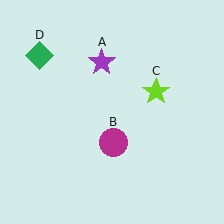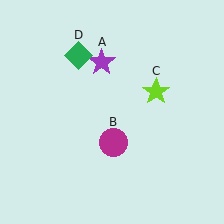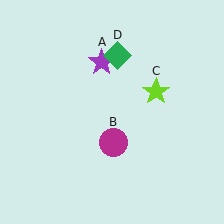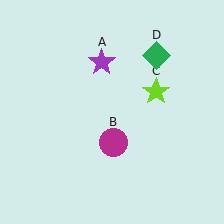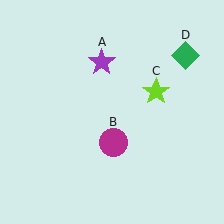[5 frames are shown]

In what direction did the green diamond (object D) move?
The green diamond (object D) moved right.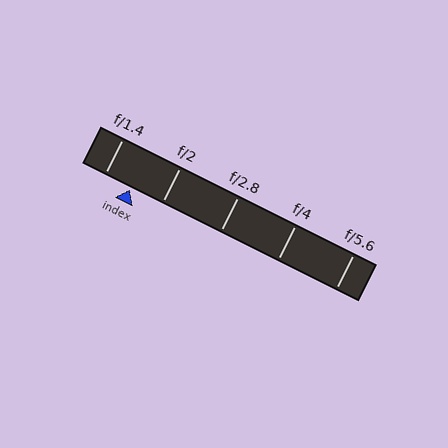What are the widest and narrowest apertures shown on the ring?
The widest aperture shown is f/1.4 and the narrowest is f/5.6.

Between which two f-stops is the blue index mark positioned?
The index mark is between f/1.4 and f/2.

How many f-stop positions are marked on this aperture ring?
There are 5 f-stop positions marked.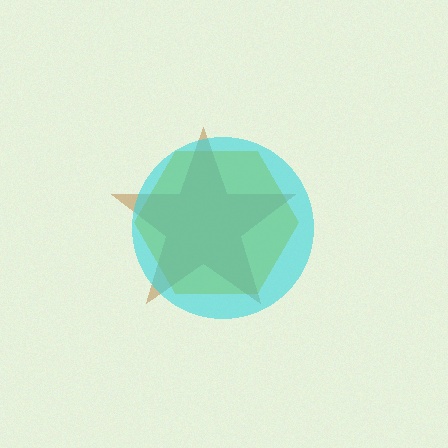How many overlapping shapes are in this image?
There are 3 overlapping shapes in the image.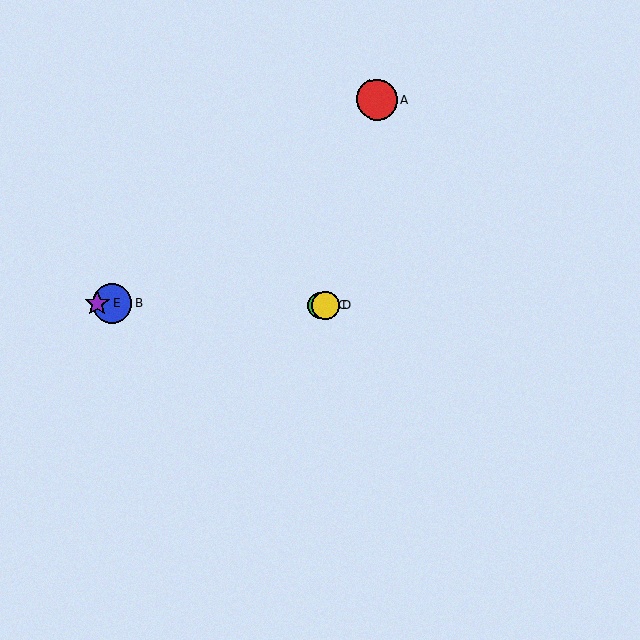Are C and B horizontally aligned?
Yes, both are at y≈305.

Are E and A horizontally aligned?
No, E is at y≈303 and A is at y≈100.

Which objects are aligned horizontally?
Objects B, C, D, E are aligned horizontally.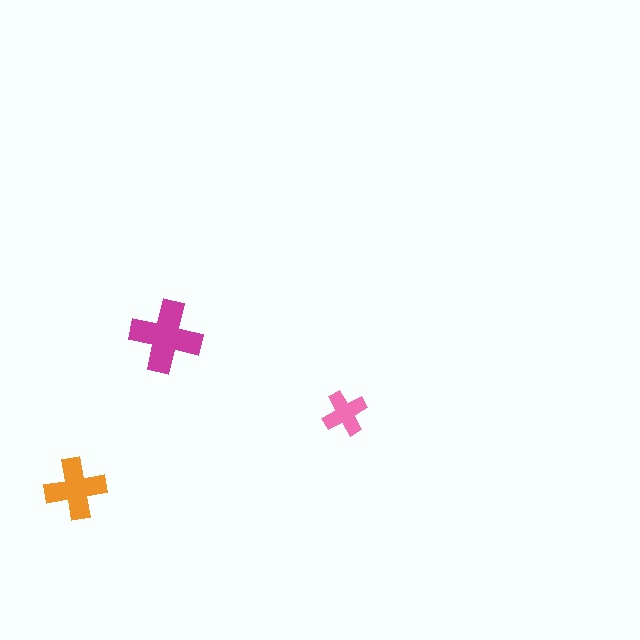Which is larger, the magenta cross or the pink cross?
The magenta one.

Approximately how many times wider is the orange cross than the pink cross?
About 1.5 times wider.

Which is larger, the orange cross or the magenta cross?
The magenta one.